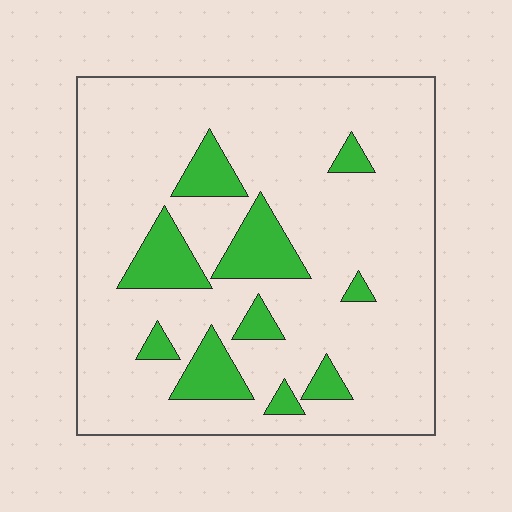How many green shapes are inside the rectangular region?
10.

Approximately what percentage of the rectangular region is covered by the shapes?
Approximately 15%.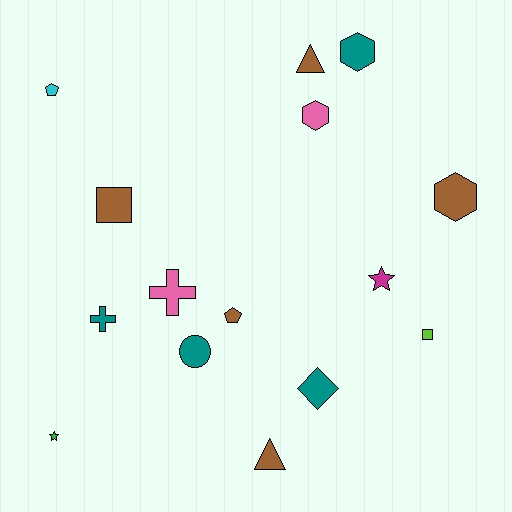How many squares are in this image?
There are 2 squares.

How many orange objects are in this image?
There are no orange objects.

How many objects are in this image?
There are 15 objects.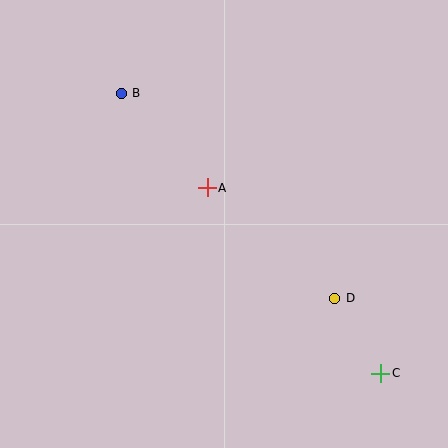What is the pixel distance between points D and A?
The distance between D and A is 169 pixels.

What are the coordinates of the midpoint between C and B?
The midpoint between C and B is at (251, 233).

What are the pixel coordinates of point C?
Point C is at (381, 373).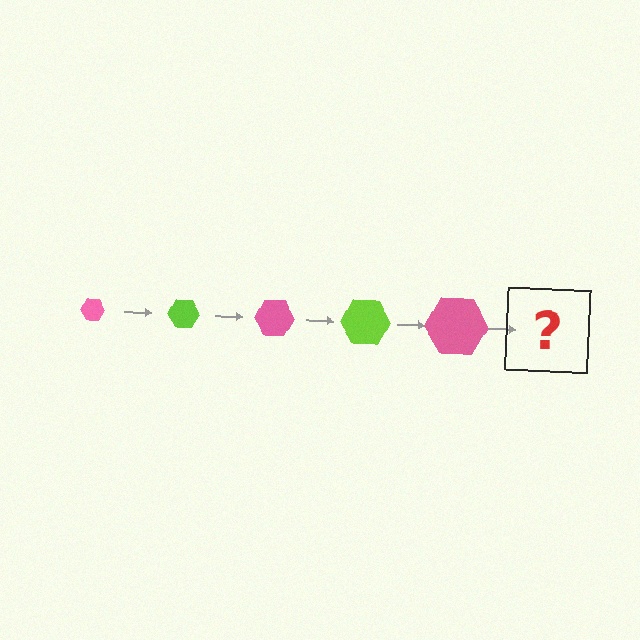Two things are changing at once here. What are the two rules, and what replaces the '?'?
The two rules are that the hexagon grows larger each step and the color cycles through pink and lime. The '?' should be a lime hexagon, larger than the previous one.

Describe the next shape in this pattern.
It should be a lime hexagon, larger than the previous one.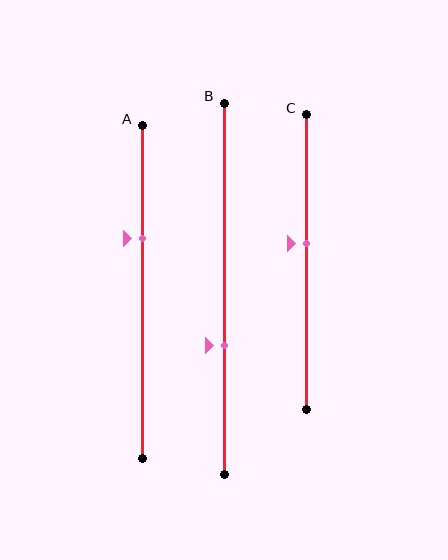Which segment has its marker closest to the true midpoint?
Segment C has its marker closest to the true midpoint.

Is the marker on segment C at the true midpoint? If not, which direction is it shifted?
No, the marker on segment C is shifted upward by about 6% of the segment length.